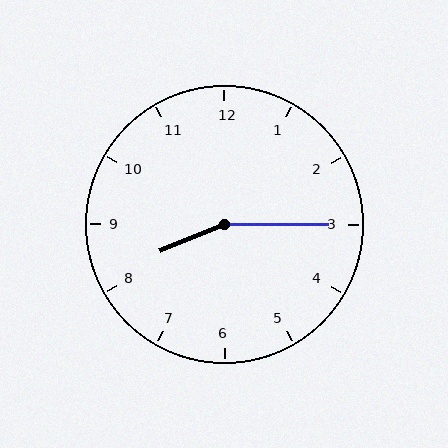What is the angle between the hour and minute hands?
Approximately 158 degrees.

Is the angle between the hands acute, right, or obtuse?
It is obtuse.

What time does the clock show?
8:15.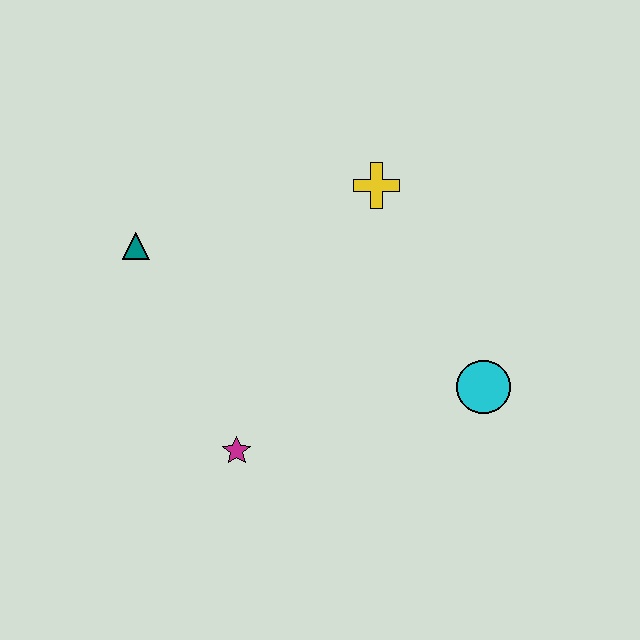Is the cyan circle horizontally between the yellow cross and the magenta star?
No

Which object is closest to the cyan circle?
The yellow cross is closest to the cyan circle.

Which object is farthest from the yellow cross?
The magenta star is farthest from the yellow cross.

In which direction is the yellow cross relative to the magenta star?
The yellow cross is above the magenta star.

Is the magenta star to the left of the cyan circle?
Yes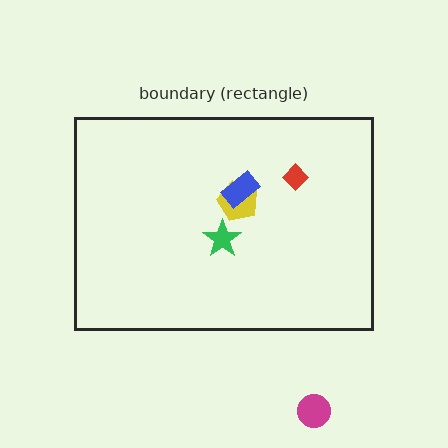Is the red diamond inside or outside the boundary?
Inside.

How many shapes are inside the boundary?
4 inside, 1 outside.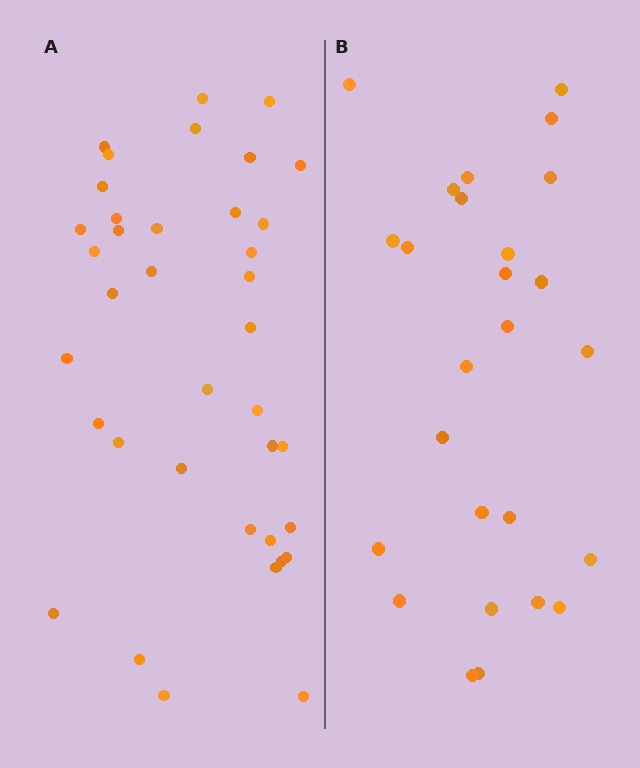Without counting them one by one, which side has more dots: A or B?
Region A (the left region) has more dots.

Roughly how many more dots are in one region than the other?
Region A has roughly 12 or so more dots than region B.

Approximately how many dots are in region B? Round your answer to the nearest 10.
About 30 dots. (The exact count is 26, which rounds to 30.)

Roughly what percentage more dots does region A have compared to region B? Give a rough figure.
About 45% more.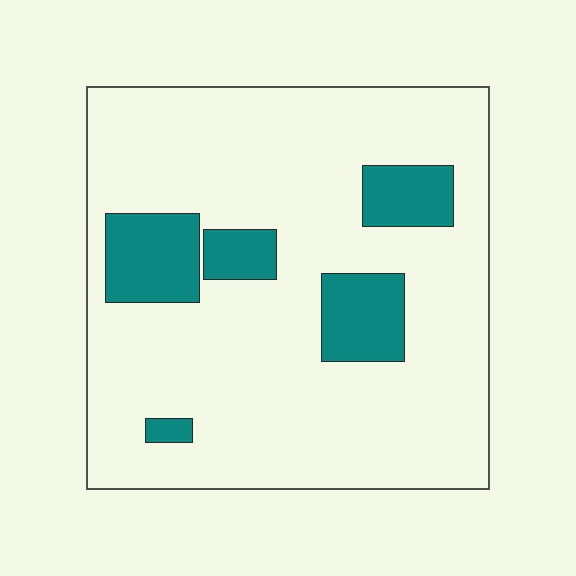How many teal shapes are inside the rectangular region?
5.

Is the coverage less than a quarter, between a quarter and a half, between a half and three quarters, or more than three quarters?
Less than a quarter.